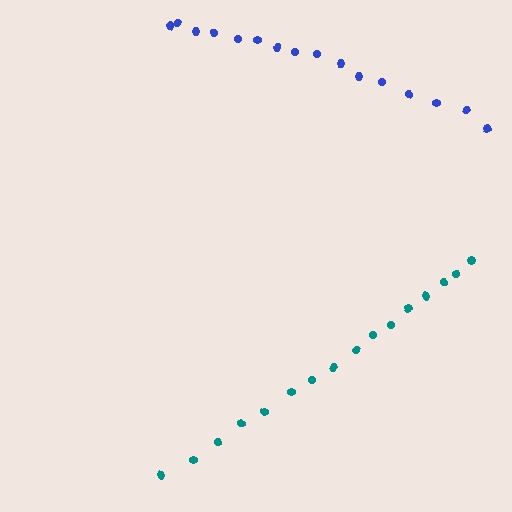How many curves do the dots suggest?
There are 2 distinct paths.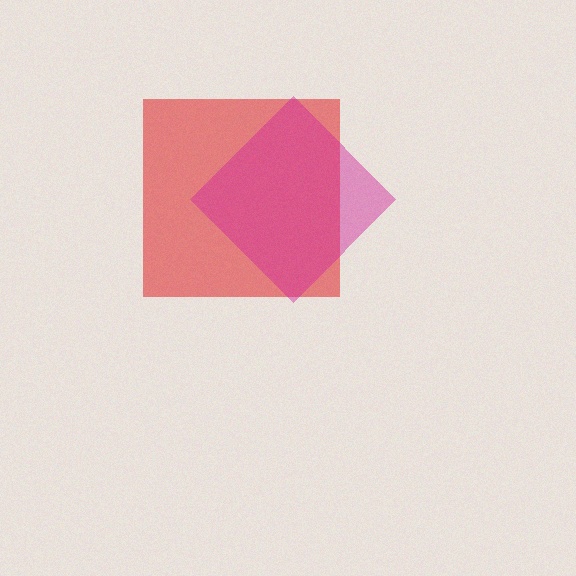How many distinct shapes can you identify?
There are 2 distinct shapes: a red square, a magenta diamond.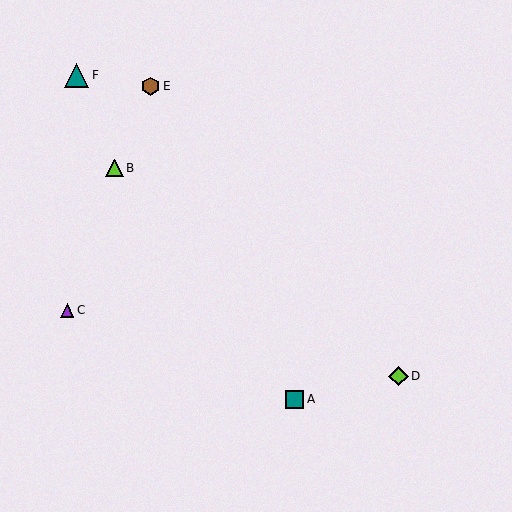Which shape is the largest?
The teal triangle (labeled F) is the largest.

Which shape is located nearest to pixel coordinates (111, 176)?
The lime triangle (labeled B) at (114, 168) is nearest to that location.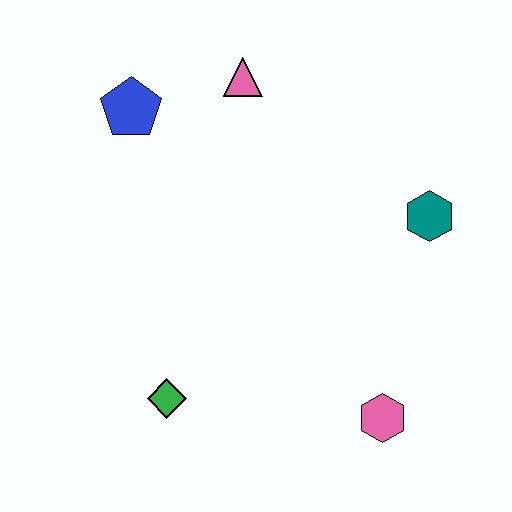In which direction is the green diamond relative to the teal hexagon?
The green diamond is to the left of the teal hexagon.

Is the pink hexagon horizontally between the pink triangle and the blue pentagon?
No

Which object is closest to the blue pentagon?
The pink triangle is closest to the blue pentagon.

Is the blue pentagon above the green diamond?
Yes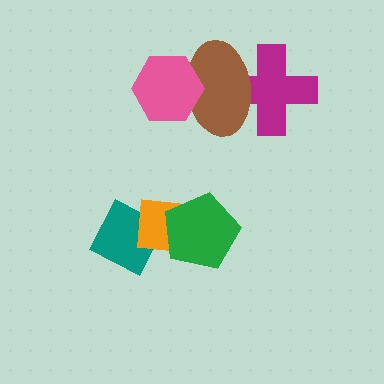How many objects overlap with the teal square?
1 object overlaps with the teal square.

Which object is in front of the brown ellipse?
The pink hexagon is in front of the brown ellipse.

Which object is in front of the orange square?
The green pentagon is in front of the orange square.